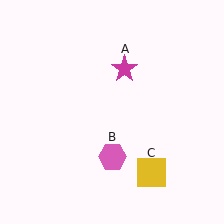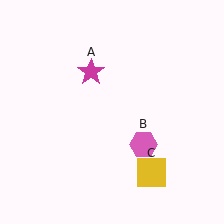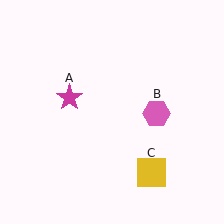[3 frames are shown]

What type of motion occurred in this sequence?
The magenta star (object A), pink hexagon (object B) rotated counterclockwise around the center of the scene.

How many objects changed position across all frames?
2 objects changed position: magenta star (object A), pink hexagon (object B).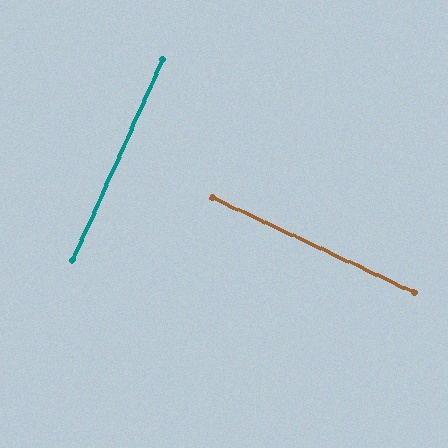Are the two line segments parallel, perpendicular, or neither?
Perpendicular — they meet at approximately 89°.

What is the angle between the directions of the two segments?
Approximately 89 degrees.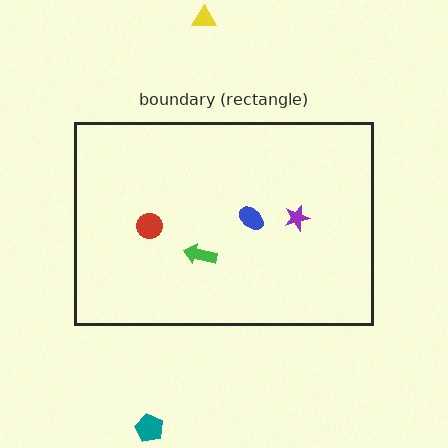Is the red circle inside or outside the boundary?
Inside.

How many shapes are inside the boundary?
4 inside, 2 outside.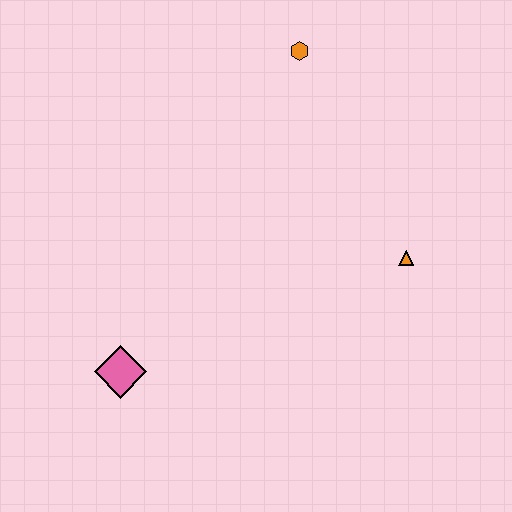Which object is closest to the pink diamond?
The orange triangle is closest to the pink diamond.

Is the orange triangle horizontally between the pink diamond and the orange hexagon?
No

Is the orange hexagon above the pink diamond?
Yes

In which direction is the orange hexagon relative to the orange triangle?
The orange hexagon is above the orange triangle.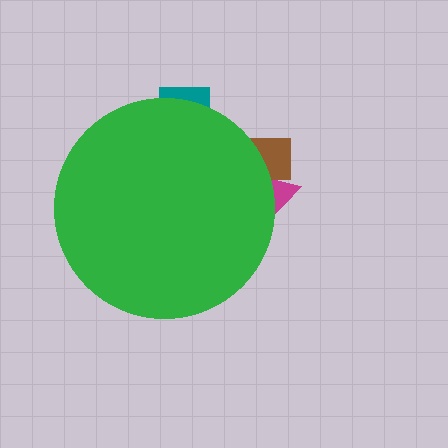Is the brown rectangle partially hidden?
Yes, the brown rectangle is partially hidden behind the green circle.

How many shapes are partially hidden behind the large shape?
3 shapes are partially hidden.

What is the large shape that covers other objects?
A green circle.